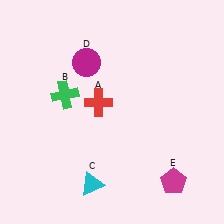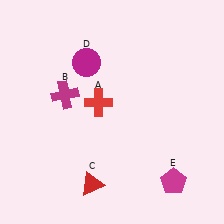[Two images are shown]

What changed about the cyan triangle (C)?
In Image 1, C is cyan. In Image 2, it changed to red.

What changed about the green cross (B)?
In Image 1, B is green. In Image 2, it changed to magenta.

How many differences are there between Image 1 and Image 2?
There are 2 differences between the two images.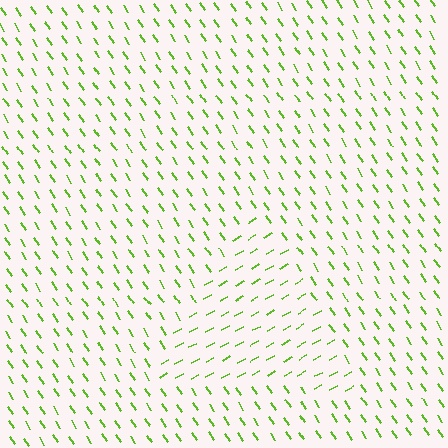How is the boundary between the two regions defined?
The boundary is defined purely by a change in line orientation (approximately 85 degrees difference). All lines are the same color and thickness.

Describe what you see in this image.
The image is filled with small lime line segments. A triangle region in the image has lines oriented differently from the surrounding lines, creating a visible texture boundary.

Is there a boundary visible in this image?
Yes, there is a texture boundary formed by a change in line orientation.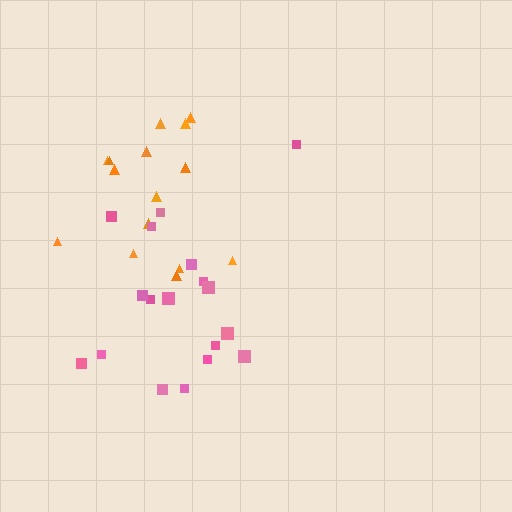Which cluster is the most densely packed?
Pink.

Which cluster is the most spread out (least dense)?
Orange.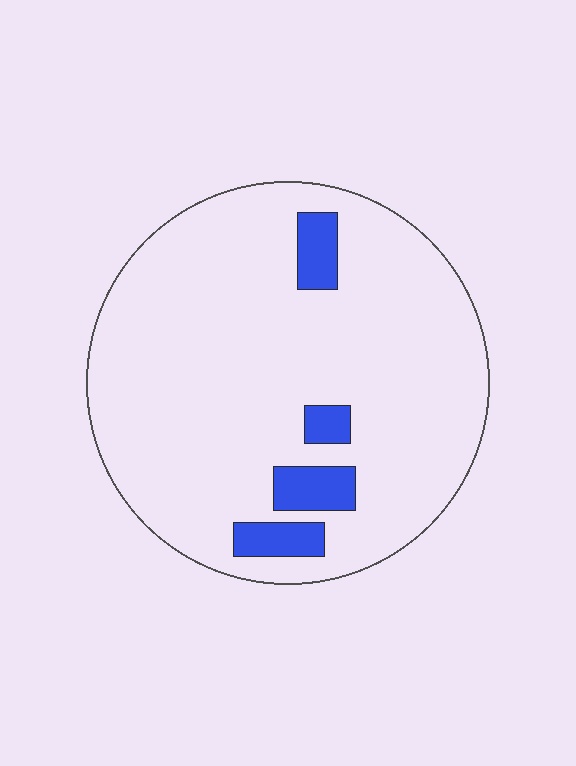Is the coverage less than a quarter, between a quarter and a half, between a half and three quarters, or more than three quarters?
Less than a quarter.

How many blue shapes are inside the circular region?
4.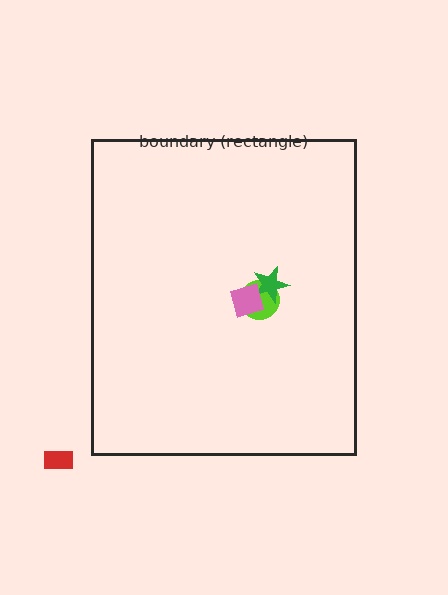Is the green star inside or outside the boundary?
Inside.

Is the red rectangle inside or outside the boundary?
Outside.